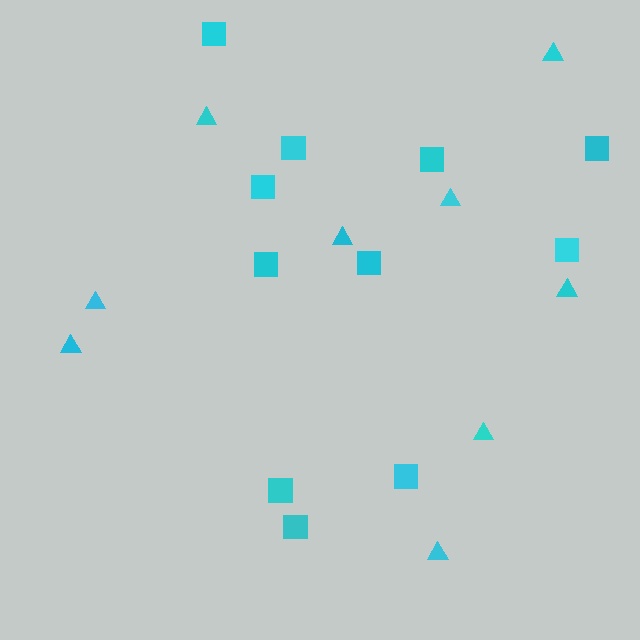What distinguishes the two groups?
There are 2 groups: one group of triangles (9) and one group of squares (11).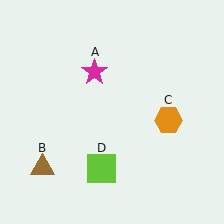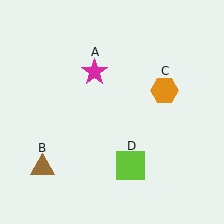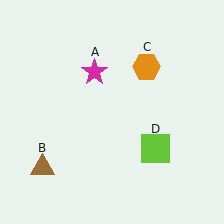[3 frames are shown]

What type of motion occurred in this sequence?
The orange hexagon (object C), lime square (object D) rotated counterclockwise around the center of the scene.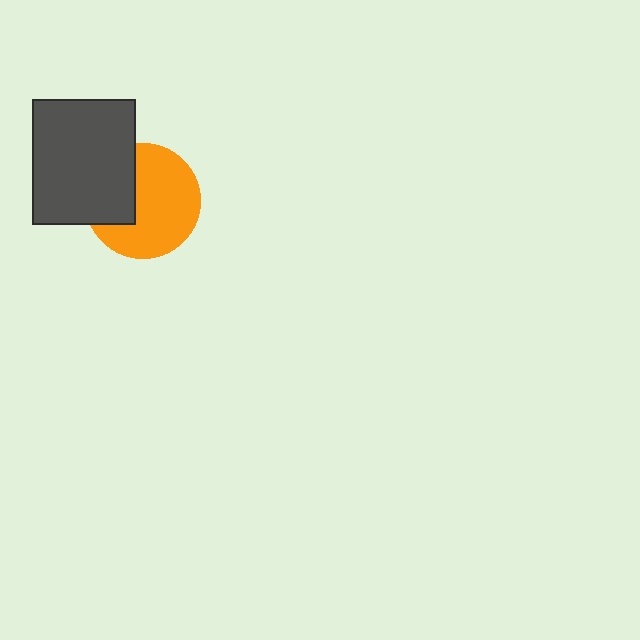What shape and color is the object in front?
The object in front is a dark gray rectangle.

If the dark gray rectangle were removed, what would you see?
You would see the complete orange circle.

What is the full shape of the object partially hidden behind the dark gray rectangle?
The partially hidden object is an orange circle.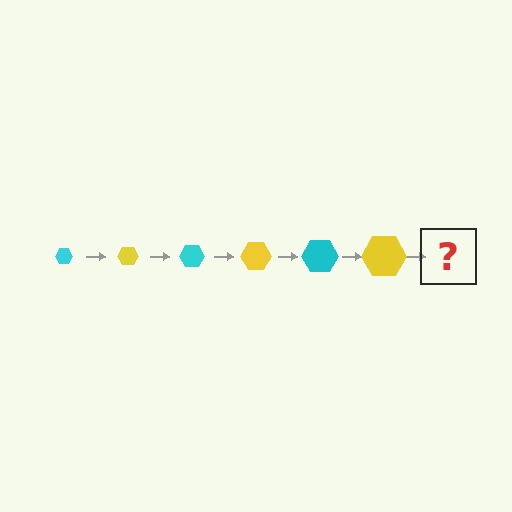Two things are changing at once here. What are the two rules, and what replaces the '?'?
The two rules are that the hexagon grows larger each step and the color cycles through cyan and yellow. The '?' should be a cyan hexagon, larger than the previous one.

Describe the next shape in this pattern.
It should be a cyan hexagon, larger than the previous one.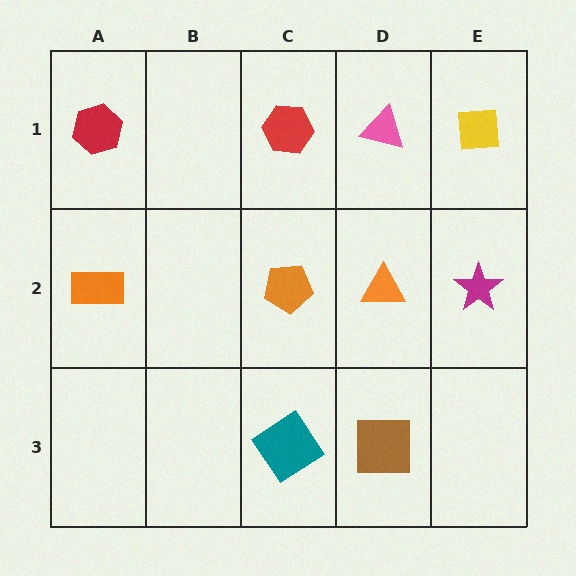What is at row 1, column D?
A pink triangle.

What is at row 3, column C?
A teal diamond.